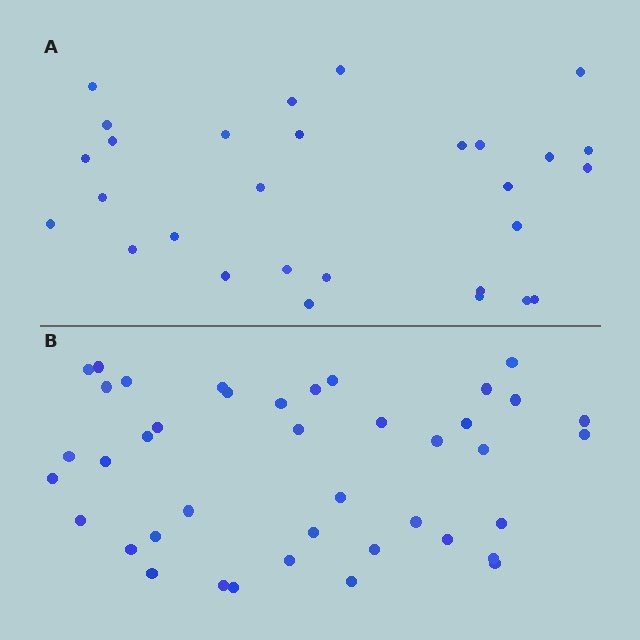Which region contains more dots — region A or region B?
Region B (the bottom region) has more dots.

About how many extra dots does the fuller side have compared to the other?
Region B has roughly 12 or so more dots than region A.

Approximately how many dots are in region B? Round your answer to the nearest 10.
About 40 dots. (The exact count is 41, which rounds to 40.)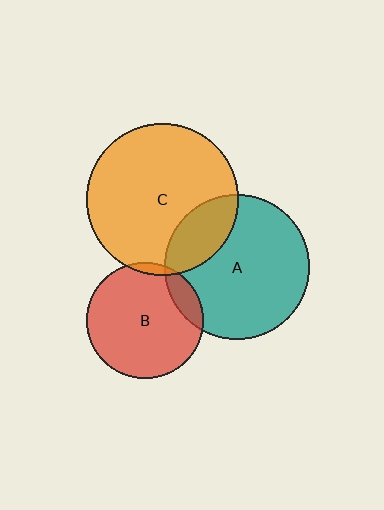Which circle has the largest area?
Circle C (orange).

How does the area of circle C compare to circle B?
Approximately 1.7 times.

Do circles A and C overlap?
Yes.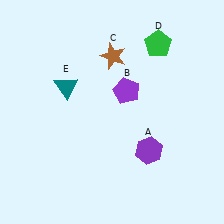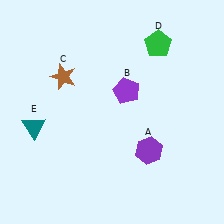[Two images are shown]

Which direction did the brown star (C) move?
The brown star (C) moved left.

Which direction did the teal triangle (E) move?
The teal triangle (E) moved down.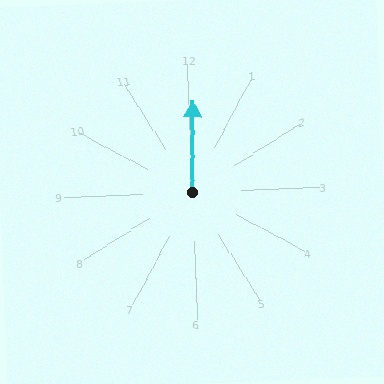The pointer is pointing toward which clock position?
Roughly 12 o'clock.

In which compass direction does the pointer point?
North.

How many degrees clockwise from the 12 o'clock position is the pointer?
Approximately 3 degrees.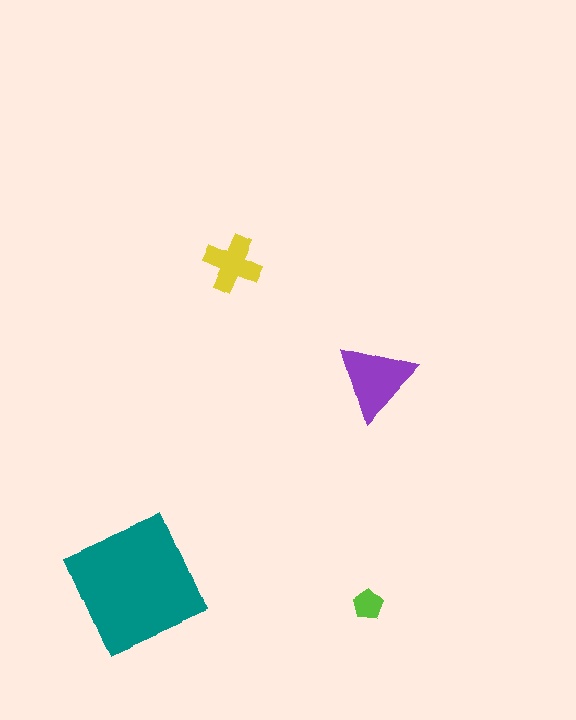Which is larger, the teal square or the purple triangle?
The teal square.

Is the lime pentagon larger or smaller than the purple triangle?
Smaller.